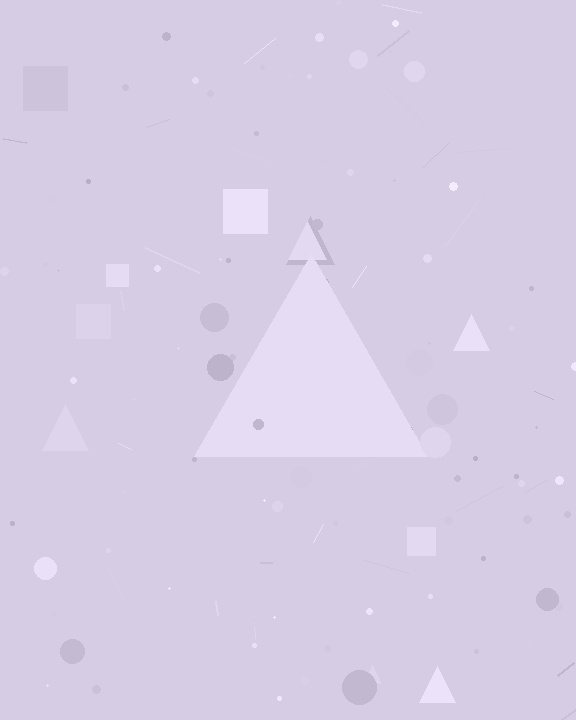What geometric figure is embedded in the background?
A triangle is embedded in the background.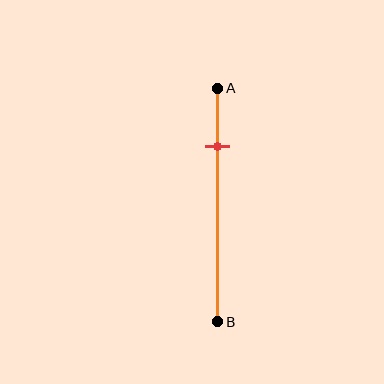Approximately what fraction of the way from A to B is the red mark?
The red mark is approximately 25% of the way from A to B.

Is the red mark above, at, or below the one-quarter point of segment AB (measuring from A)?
The red mark is approximately at the one-quarter point of segment AB.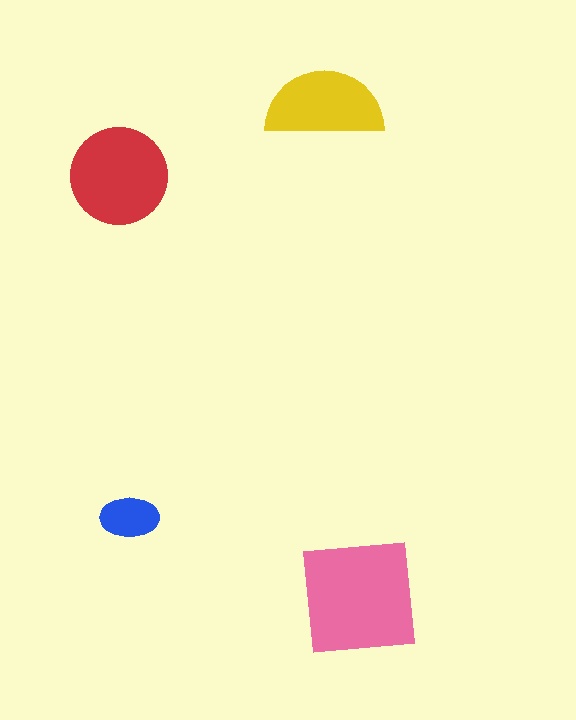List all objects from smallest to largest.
The blue ellipse, the yellow semicircle, the red circle, the pink square.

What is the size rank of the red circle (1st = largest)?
2nd.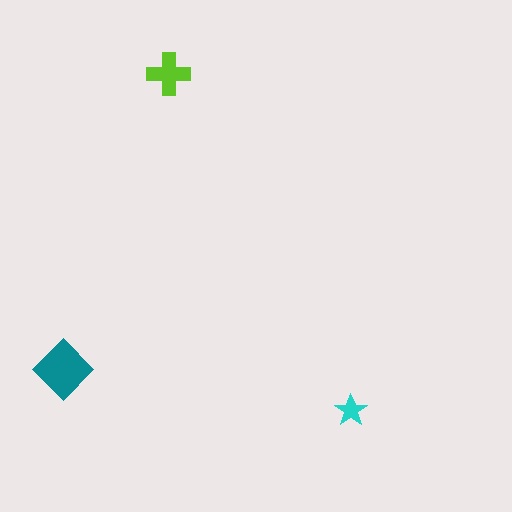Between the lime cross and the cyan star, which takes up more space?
The lime cross.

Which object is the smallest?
The cyan star.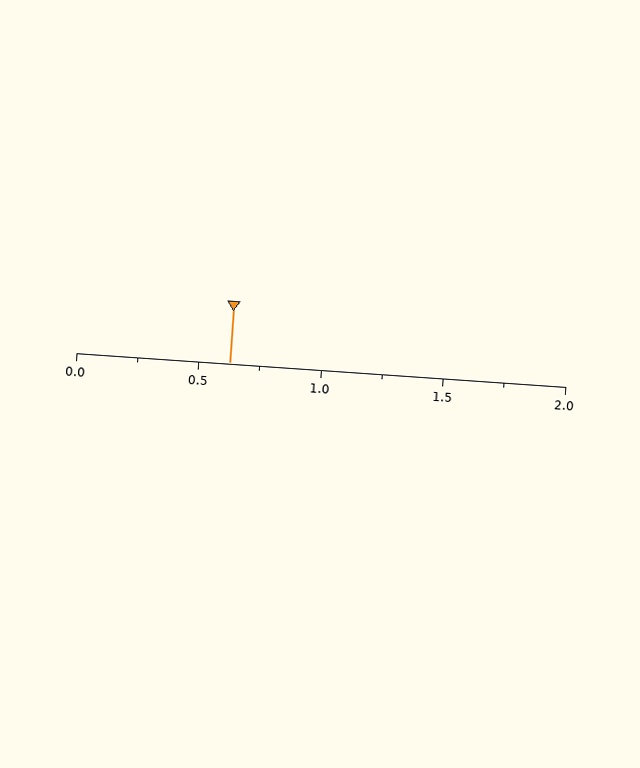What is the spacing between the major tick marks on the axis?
The major ticks are spaced 0.5 apart.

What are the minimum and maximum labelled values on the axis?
The axis runs from 0.0 to 2.0.